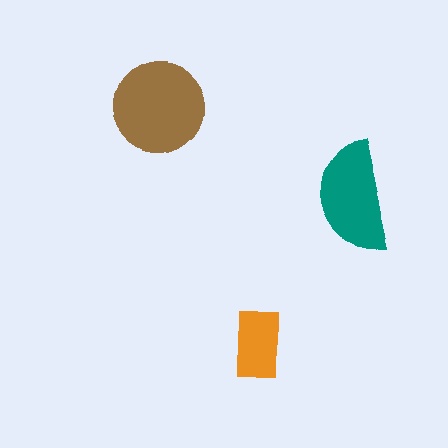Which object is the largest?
The brown circle.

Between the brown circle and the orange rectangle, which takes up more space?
The brown circle.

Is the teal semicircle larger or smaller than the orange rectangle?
Larger.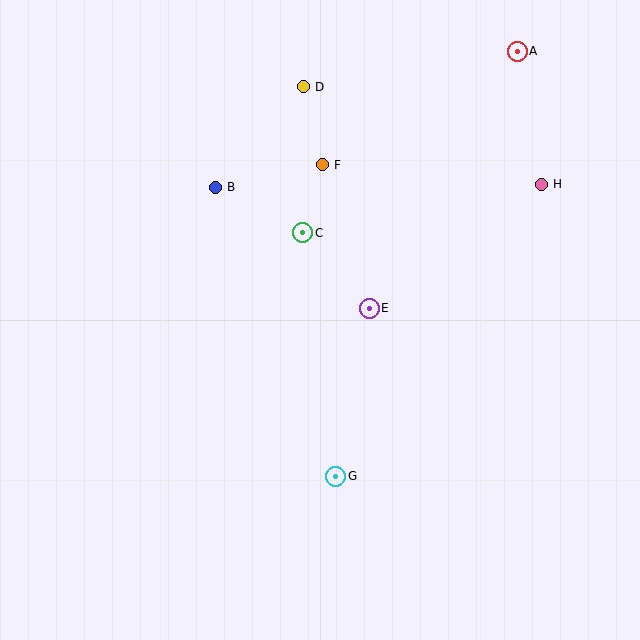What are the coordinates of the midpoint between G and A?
The midpoint between G and A is at (426, 264).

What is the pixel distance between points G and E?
The distance between G and E is 171 pixels.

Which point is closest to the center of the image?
Point E at (369, 308) is closest to the center.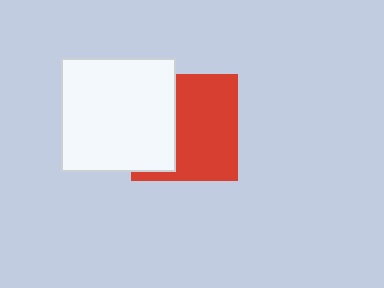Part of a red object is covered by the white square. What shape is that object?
It is a square.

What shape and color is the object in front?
The object in front is a white square.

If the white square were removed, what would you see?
You would see the complete red square.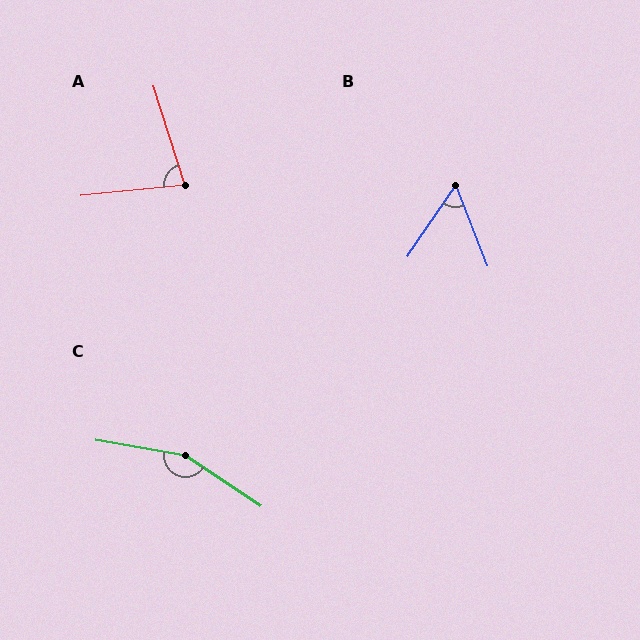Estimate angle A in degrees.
Approximately 78 degrees.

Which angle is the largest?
C, at approximately 156 degrees.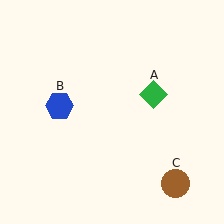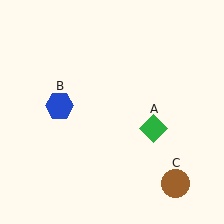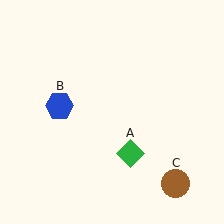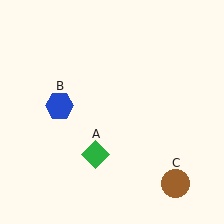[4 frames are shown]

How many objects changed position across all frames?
1 object changed position: green diamond (object A).